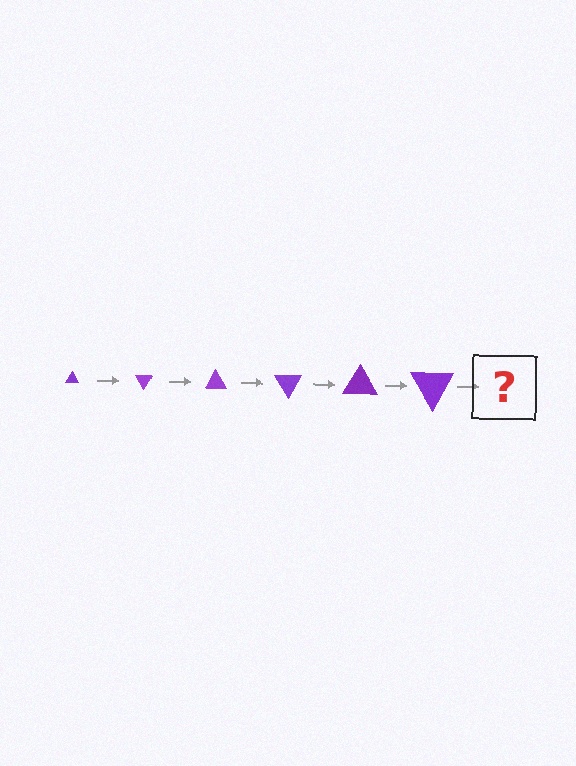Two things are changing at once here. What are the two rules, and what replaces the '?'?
The two rules are that the triangle grows larger each step and it rotates 60 degrees each step. The '?' should be a triangle, larger than the previous one and rotated 360 degrees from the start.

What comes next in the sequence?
The next element should be a triangle, larger than the previous one and rotated 360 degrees from the start.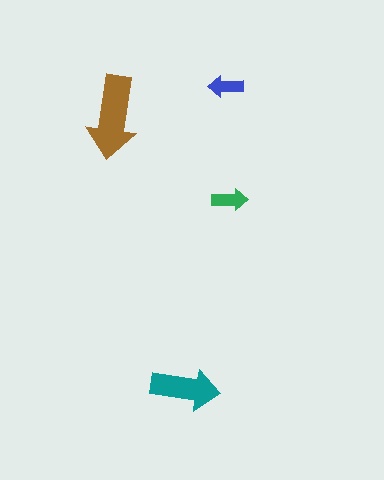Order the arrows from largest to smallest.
the brown one, the teal one, the green one, the blue one.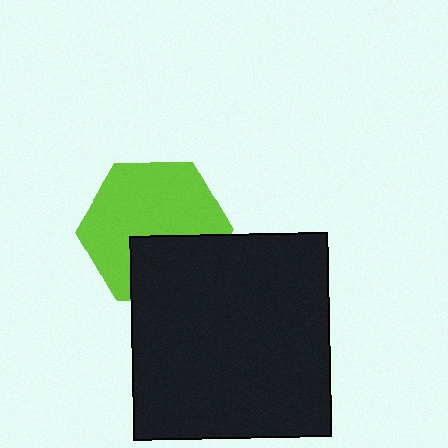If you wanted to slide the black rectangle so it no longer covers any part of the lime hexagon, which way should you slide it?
Slide it down — that is the most direct way to separate the two shapes.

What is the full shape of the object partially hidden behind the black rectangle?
The partially hidden object is a lime hexagon.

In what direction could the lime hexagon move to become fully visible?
The lime hexagon could move up. That would shift it out from behind the black rectangle entirely.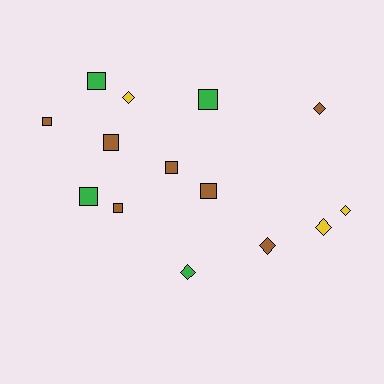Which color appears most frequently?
Brown, with 7 objects.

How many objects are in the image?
There are 14 objects.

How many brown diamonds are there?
There are 2 brown diamonds.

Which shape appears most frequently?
Square, with 8 objects.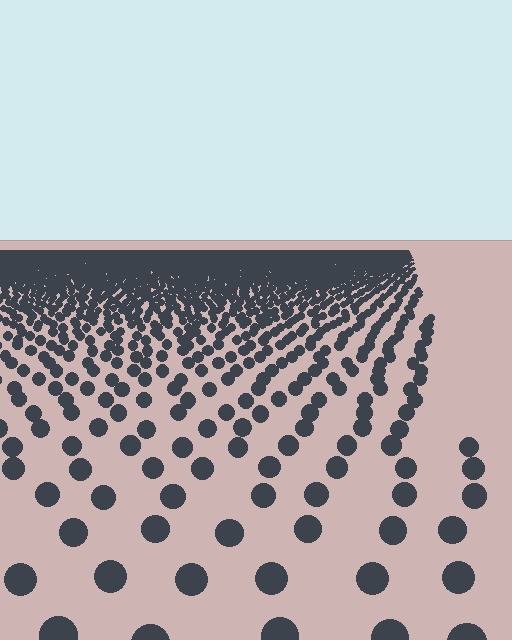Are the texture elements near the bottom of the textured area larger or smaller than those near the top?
Larger. Near the bottom, elements are closer to the viewer and appear at a bigger on-screen size.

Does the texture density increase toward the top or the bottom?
Density increases toward the top.